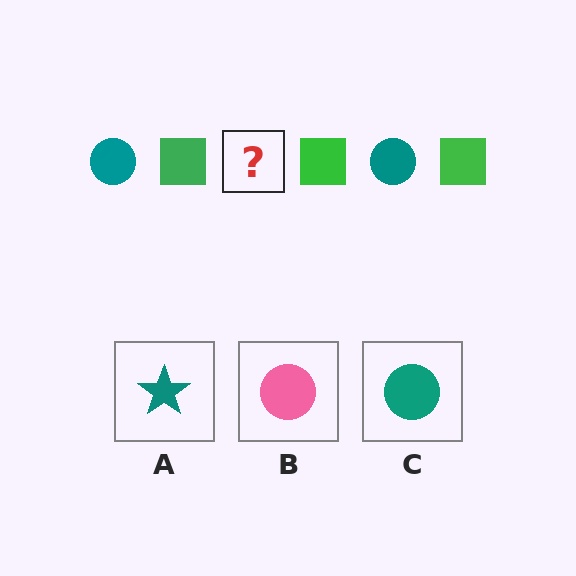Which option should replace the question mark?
Option C.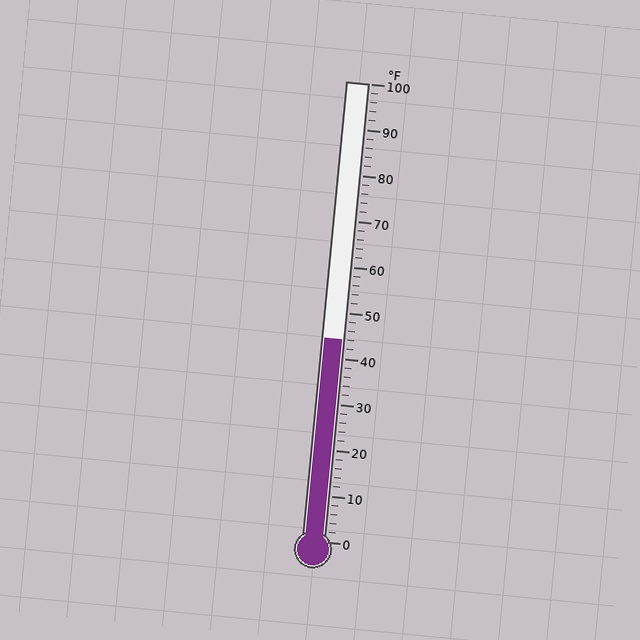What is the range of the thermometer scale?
The thermometer scale ranges from 0°F to 100°F.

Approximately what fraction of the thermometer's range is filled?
The thermometer is filled to approximately 45% of its range.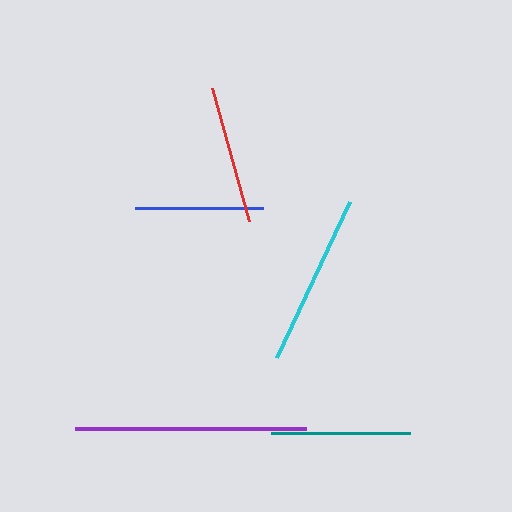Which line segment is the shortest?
The blue line is the shortest at approximately 128 pixels.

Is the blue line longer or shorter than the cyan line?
The cyan line is longer than the blue line.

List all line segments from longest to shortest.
From longest to shortest: purple, cyan, teal, red, blue.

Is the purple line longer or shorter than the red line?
The purple line is longer than the red line.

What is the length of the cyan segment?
The cyan segment is approximately 173 pixels long.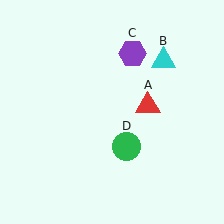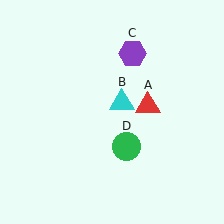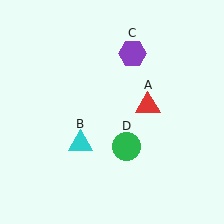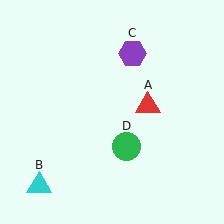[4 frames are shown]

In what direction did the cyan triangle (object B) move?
The cyan triangle (object B) moved down and to the left.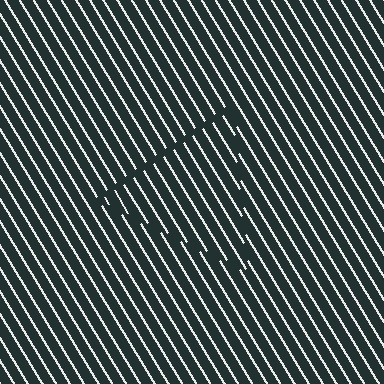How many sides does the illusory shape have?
3 sides — the line-ends trace a triangle.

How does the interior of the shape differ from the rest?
The interior of the shape contains the same grating, shifted by half a period — the contour is defined by the phase discontinuity where line-ends from the inner and outer gratings abut.